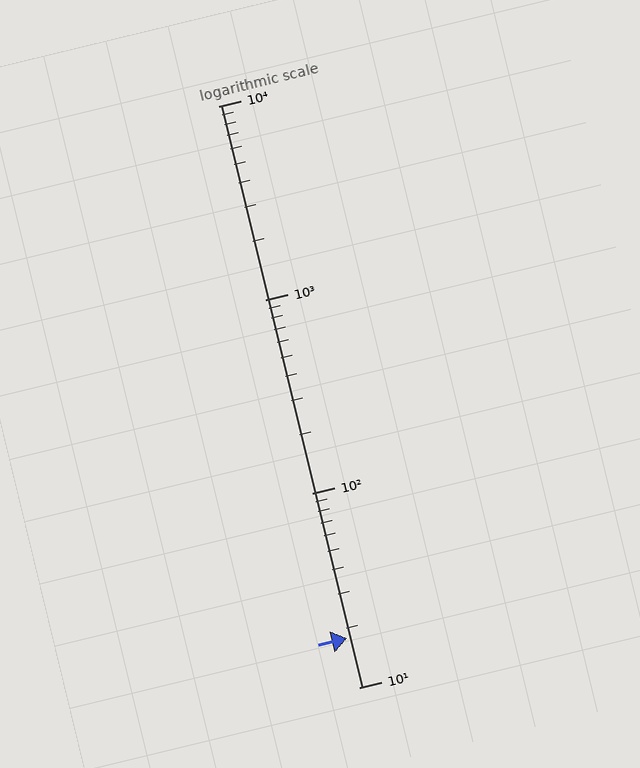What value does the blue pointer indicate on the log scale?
The pointer indicates approximately 18.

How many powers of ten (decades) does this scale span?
The scale spans 3 decades, from 10 to 10000.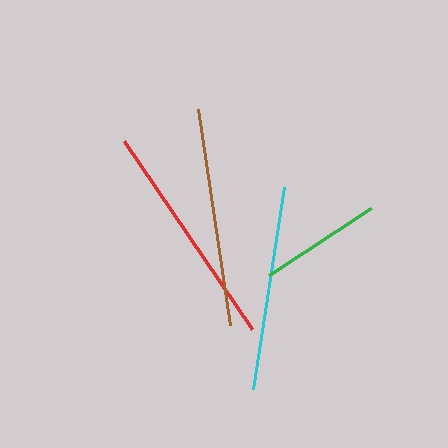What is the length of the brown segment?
The brown segment is approximately 218 pixels long.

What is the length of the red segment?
The red segment is approximately 227 pixels long.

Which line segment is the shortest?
The green line is the shortest at approximately 122 pixels.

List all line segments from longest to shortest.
From longest to shortest: red, brown, cyan, green.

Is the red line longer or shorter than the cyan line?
The red line is longer than the cyan line.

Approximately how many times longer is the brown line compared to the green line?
The brown line is approximately 1.8 times the length of the green line.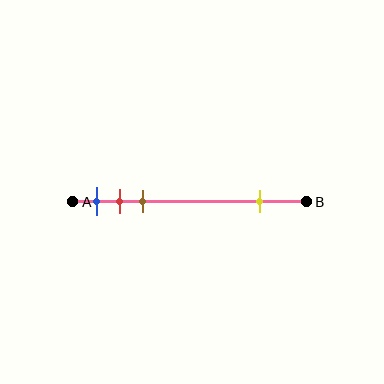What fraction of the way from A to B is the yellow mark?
The yellow mark is approximately 80% (0.8) of the way from A to B.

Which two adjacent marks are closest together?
The red and brown marks are the closest adjacent pair.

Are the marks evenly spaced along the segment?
No, the marks are not evenly spaced.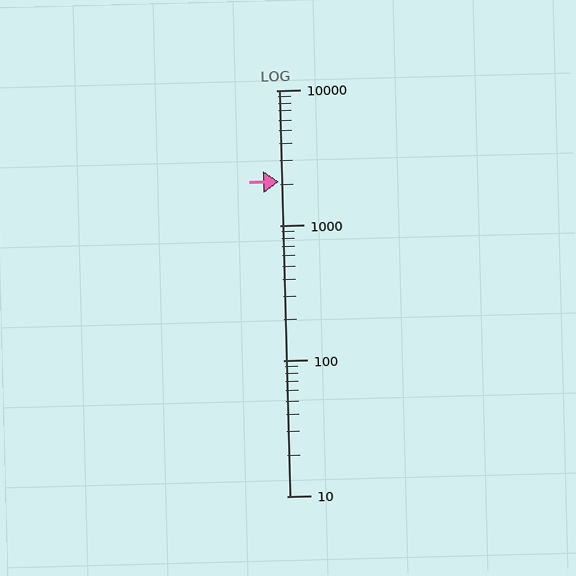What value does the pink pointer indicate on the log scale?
The pointer indicates approximately 2100.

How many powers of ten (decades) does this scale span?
The scale spans 3 decades, from 10 to 10000.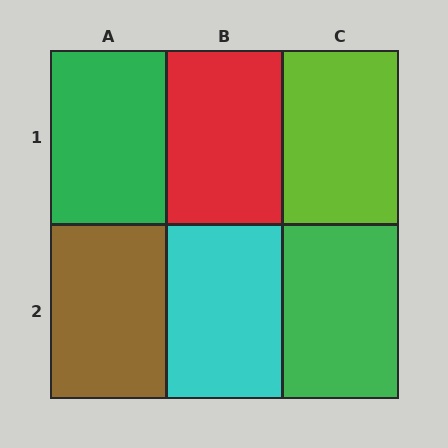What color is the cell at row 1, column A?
Green.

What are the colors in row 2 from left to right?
Brown, cyan, green.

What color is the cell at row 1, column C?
Lime.